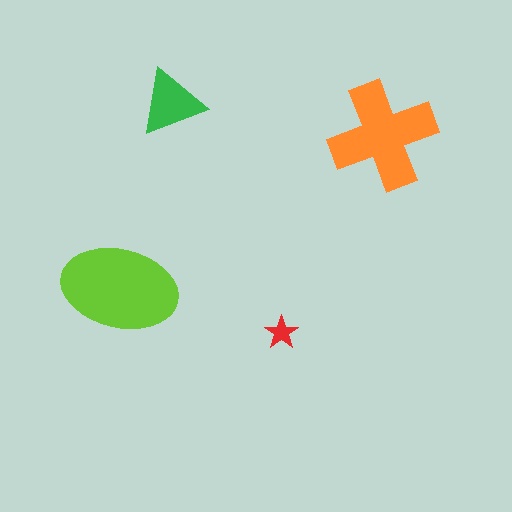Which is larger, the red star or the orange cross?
The orange cross.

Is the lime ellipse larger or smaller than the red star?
Larger.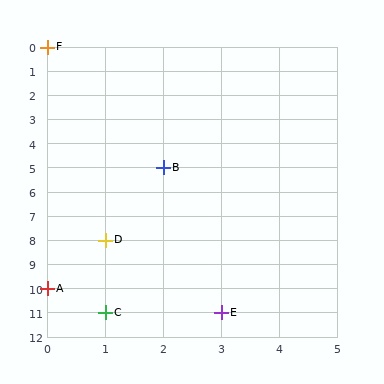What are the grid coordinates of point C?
Point C is at grid coordinates (1, 11).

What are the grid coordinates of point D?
Point D is at grid coordinates (1, 8).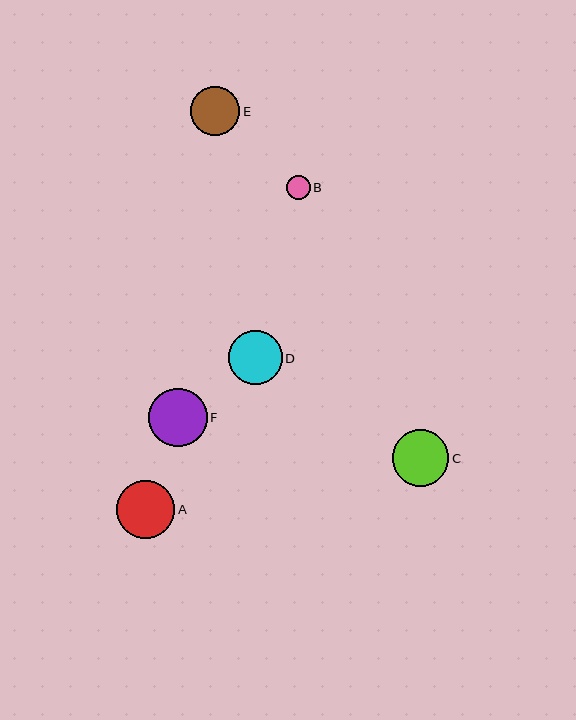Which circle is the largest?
Circle F is the largest with a size of approximately 58 pixels.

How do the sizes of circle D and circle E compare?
Circle D and circle E are approximately the same size.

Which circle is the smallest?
Circle B is the smallest with a size of approximately 24 pixels.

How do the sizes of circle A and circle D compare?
Circle A and circle D are approximately the same size.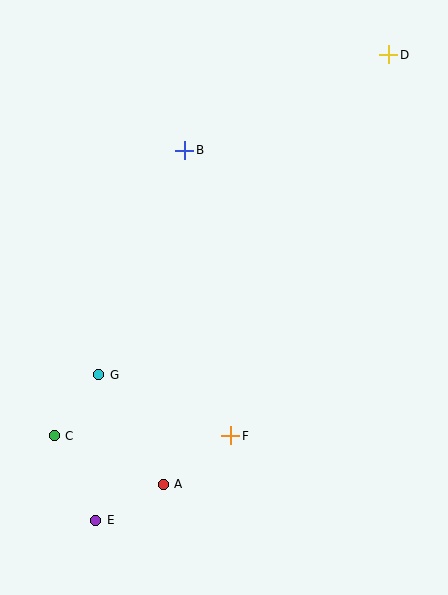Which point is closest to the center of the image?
Point F at (231, 436) is closest to the center.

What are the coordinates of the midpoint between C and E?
The midpoint between C and E is at (75, 478).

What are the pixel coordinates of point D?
Point D is at (389, 55).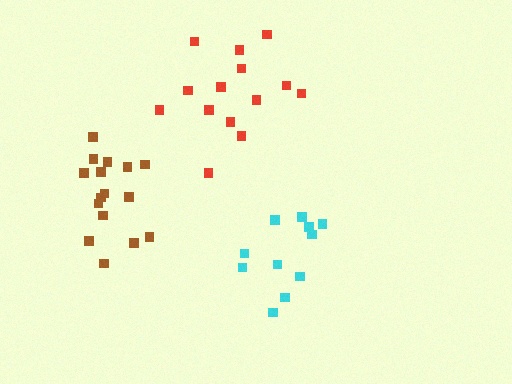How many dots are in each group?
Group 1: 11 dots, Group 2: 14 dots, Group 3: 16 dots (41 total).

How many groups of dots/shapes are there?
There are 3 groups.